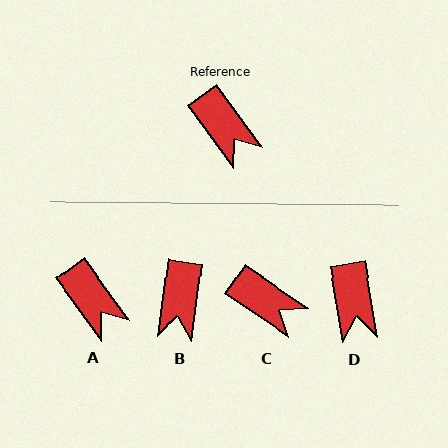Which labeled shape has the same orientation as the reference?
A.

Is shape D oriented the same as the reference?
No, it is off by about 26 degrees.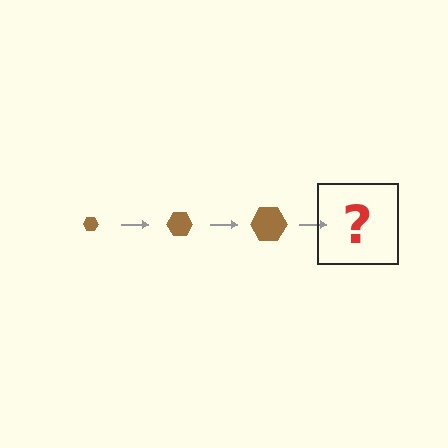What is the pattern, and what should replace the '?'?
The pattern is that the hexagon gets progressively larger each step. The '?' should be a brown hexagon, larger than the previous one.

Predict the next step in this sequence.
The next step is a brown hexagon, larger than the previous one.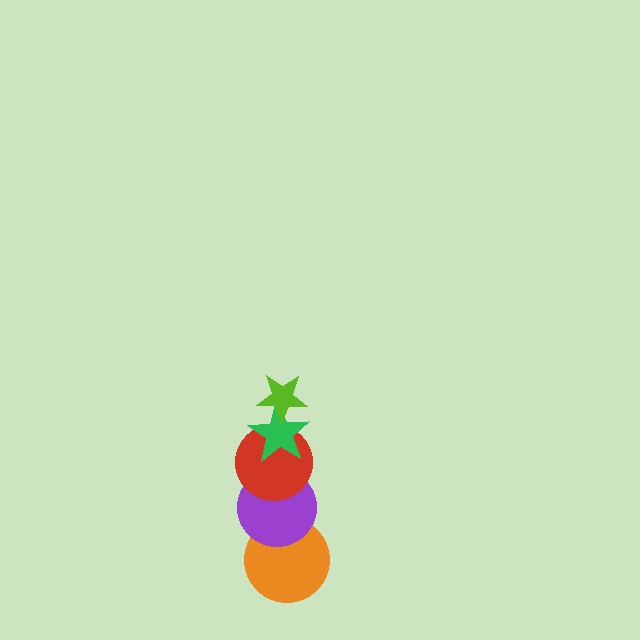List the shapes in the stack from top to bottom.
From top to bottom: the lime star, the green star, the red circle, the purple circle, the orange circle.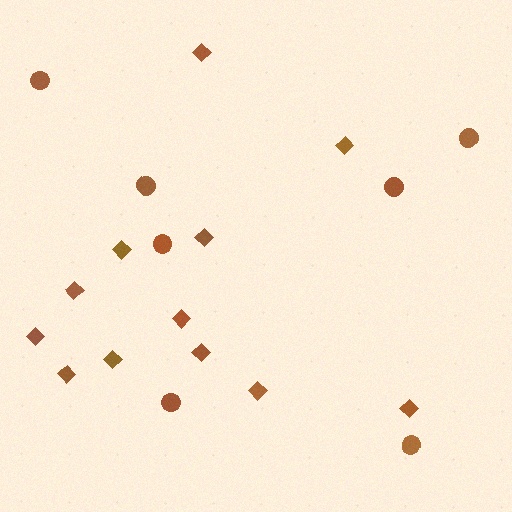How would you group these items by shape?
There are 2 groups: one group of circles (7) and one group of diamonds (12).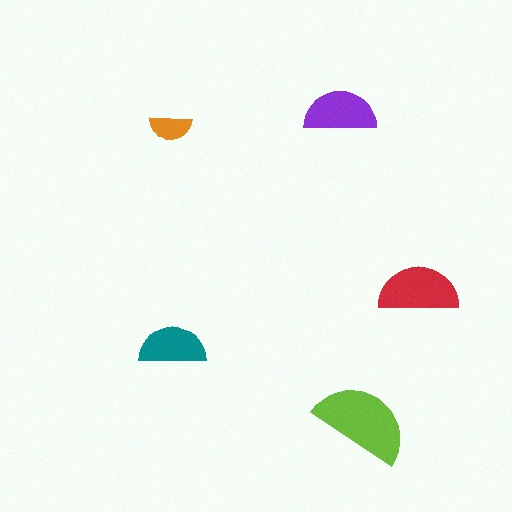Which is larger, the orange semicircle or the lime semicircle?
The lime one.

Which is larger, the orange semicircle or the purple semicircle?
The purple one.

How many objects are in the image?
There are 5 objects in the image.